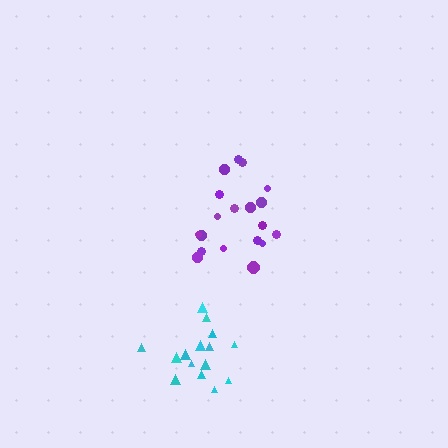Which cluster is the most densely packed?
Cyan.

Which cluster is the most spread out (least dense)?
Purple.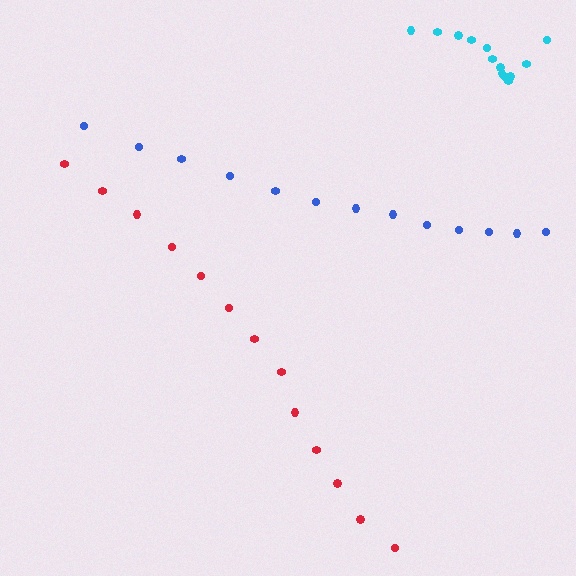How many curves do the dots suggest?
There are 3 distinct paths.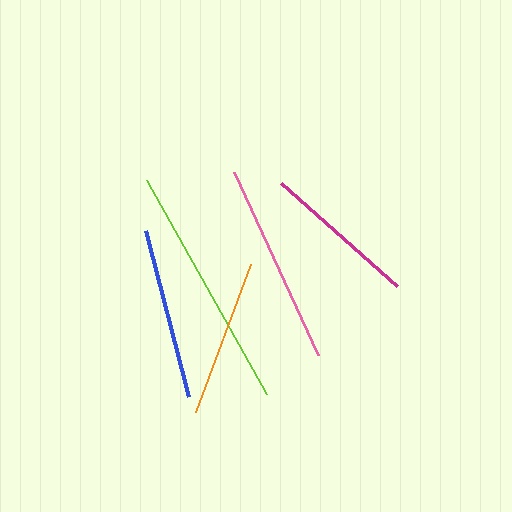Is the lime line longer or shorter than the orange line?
The lime line is longer than the orange line.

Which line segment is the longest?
The lime line is the longest at approximately 246 pixels.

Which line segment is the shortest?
The magenta line is the shortest at approximately 155 pixels.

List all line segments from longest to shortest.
From longest to shortest: lime, pink, blue, orange, magenta.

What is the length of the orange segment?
The orange segment is approximately 157 pixels long.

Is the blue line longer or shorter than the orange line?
The blue line is longer than the orange line.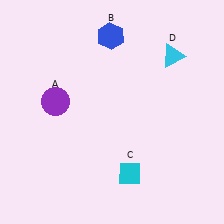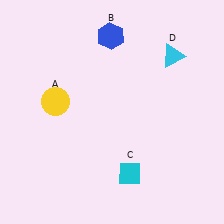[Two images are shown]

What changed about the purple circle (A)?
In Image 1, A is purple. In Image 2, it changed to yellow.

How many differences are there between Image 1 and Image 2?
There is 1 difference between the two images.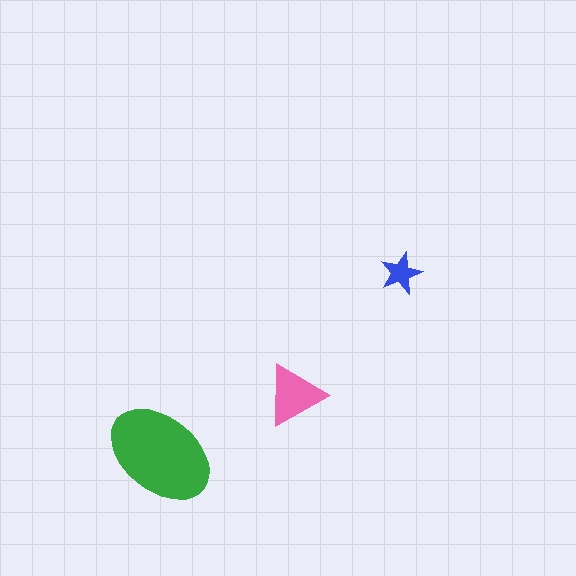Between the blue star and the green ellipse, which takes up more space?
The green ellipse.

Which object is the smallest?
The blue star.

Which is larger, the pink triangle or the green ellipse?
The green ellipse.